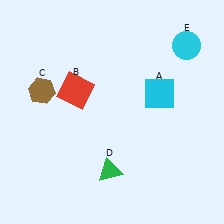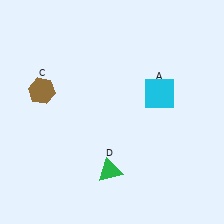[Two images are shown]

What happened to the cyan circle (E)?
The cyan circle (E) was removed in Image 2. It was in the top-right area of Image 1.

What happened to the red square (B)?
The red square (B) was removed in Image 2. It was in the top-left area of Image 1.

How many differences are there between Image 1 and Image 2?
There are 2 differences between the two images.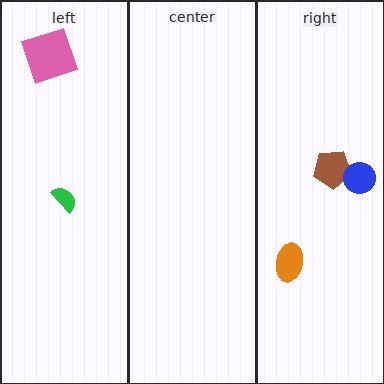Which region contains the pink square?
The left region.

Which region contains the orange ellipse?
The right region.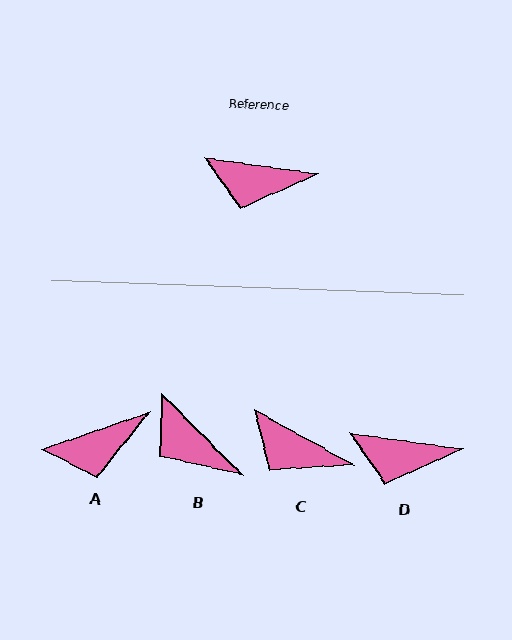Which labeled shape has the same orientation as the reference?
D.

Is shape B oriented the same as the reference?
No, it is off by about 37 degrees.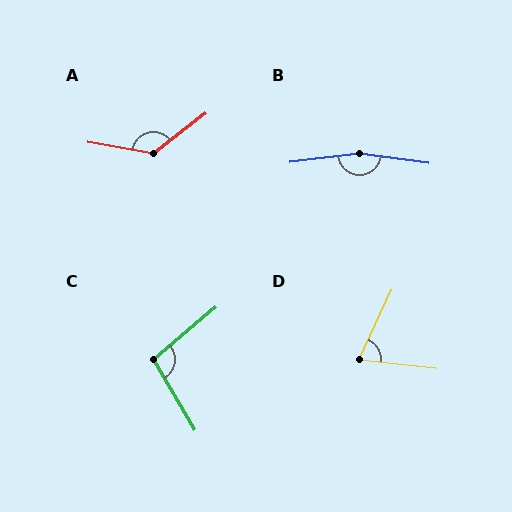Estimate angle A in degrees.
Approximately 132 degrees.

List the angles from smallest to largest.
D (71°), C (99°), A (132°), B (165°).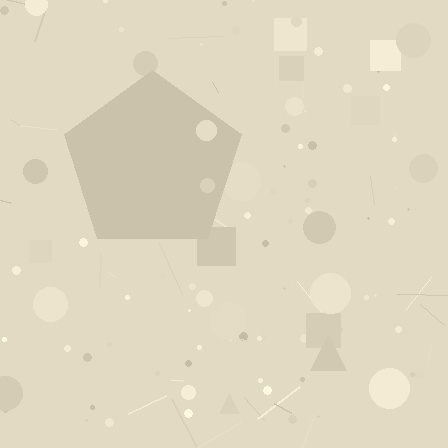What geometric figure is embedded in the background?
A pentagon is embedded in the background.